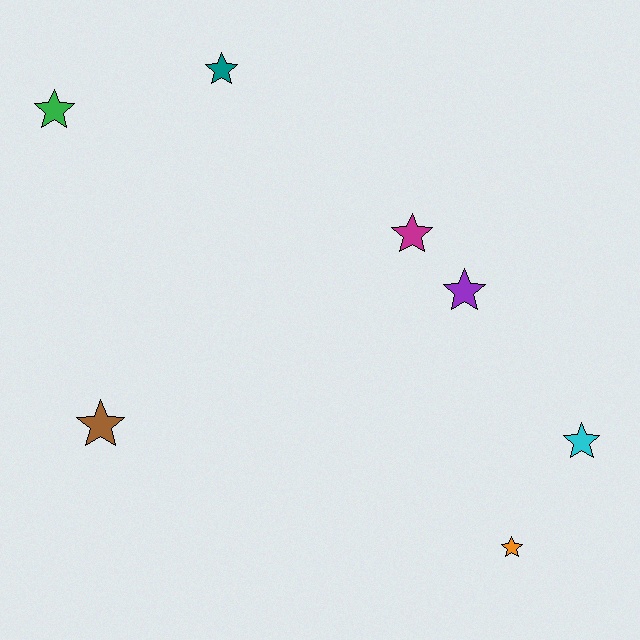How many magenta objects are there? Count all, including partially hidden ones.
There is 1 magenta object.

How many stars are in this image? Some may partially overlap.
There are 7 stars.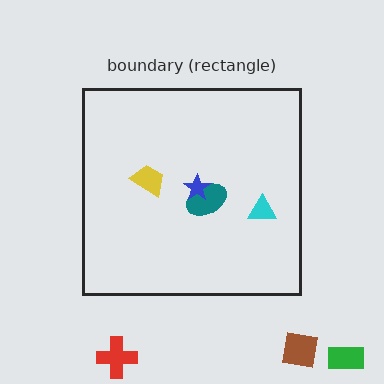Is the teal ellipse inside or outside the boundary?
Inside.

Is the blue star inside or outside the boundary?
Inside.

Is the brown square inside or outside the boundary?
Outside.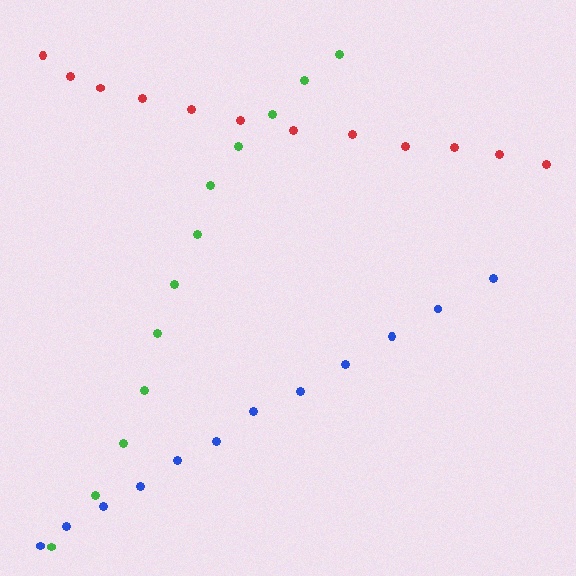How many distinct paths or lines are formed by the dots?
There are 3 distinct paths.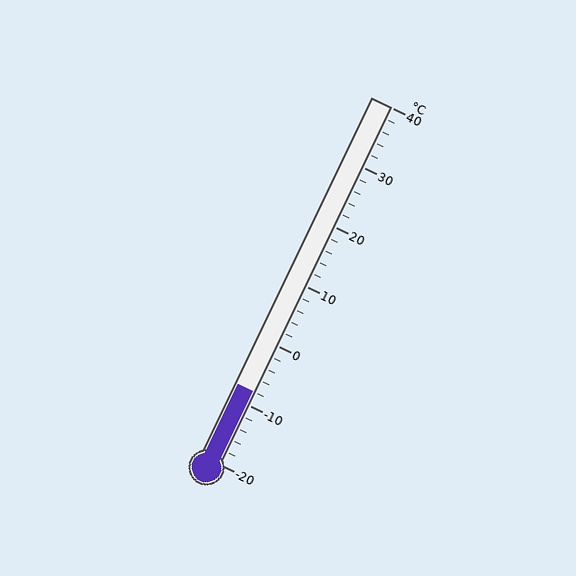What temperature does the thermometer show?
The thermometer shows approximately -8°C.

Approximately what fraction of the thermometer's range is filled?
The thermometer is filled to approximately 20% of its range.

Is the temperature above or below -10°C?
The temperature is above -10°C.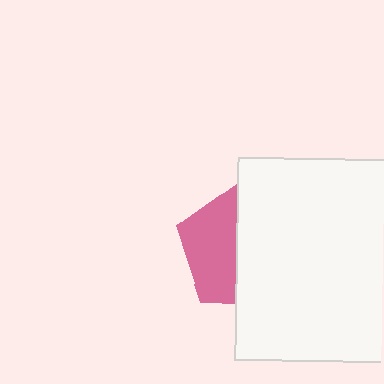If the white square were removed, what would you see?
You would see the complete pink pentagon.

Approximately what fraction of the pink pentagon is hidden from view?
Roughly 56% of the pink pentagon is hidden behind the white square.